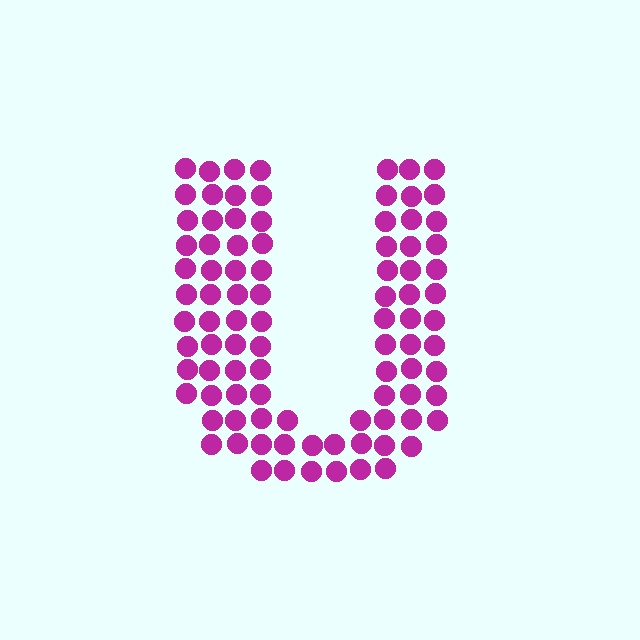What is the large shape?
The large shape is the letter U.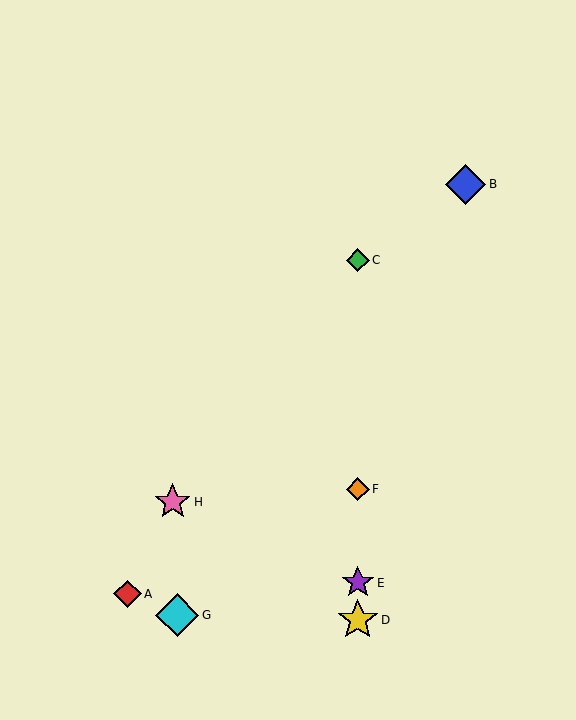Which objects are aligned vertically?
Objects C, D, E, F are aligned vertically.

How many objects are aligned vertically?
4 objects (C, D, E, F) are aligned vertically.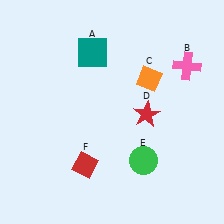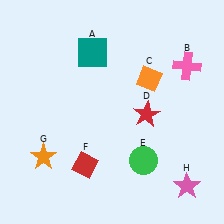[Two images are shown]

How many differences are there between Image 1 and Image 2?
There are 2 differences between the two images.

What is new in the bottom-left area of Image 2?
An orange star (G) was added in the bottom-left area of Image 2.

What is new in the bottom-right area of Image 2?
A pink star (H) was added in the bottom-right area of Image 2.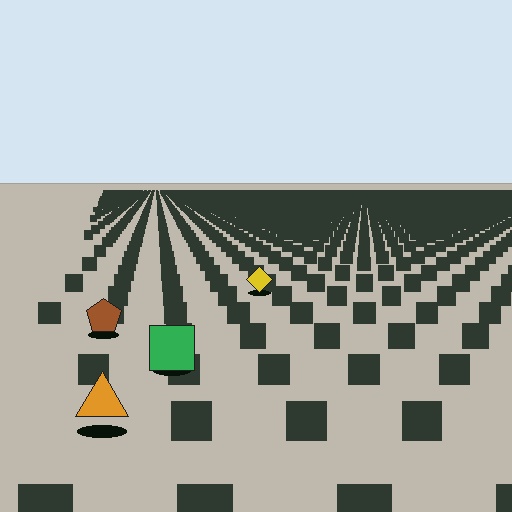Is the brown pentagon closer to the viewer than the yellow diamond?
Yes. The brown pentagon is closer — you can tell from the texture gradient: the ground texture is coarser near it.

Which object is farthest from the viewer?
The yellow diamond is farthest from the viewer. It appears smaller and the ground texture around it is denser.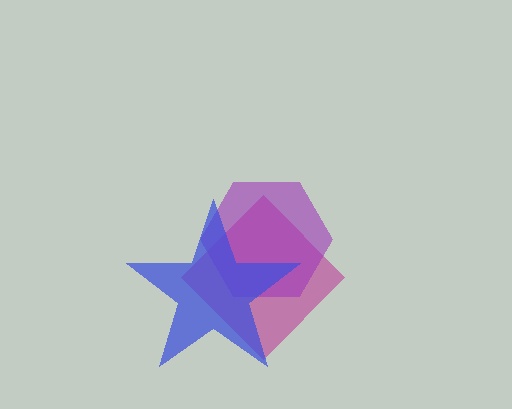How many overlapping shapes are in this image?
There are 3 overlapping shapes in the image.